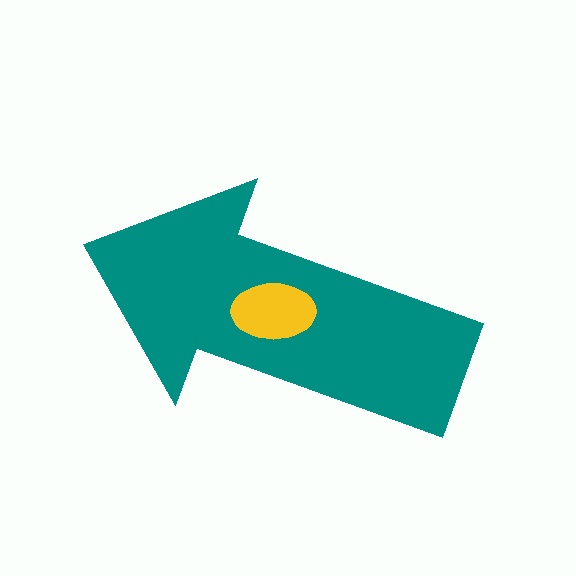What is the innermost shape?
The yellow ellipse.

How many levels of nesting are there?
2.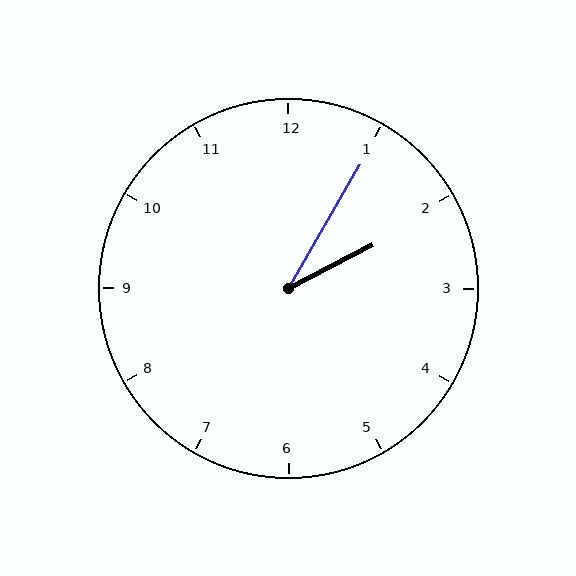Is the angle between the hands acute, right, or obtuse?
It is acute.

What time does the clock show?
2:05.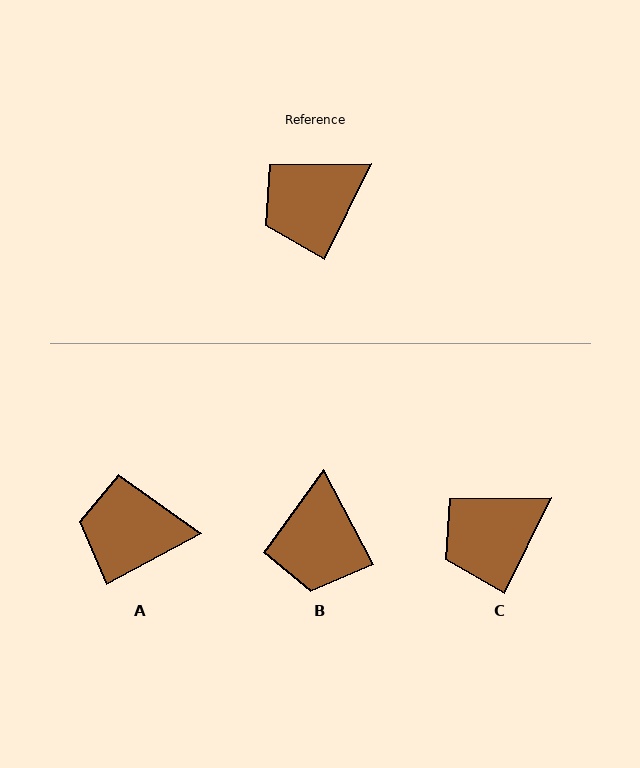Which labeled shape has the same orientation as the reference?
C.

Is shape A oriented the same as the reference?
No, it is off by about 36 degrees.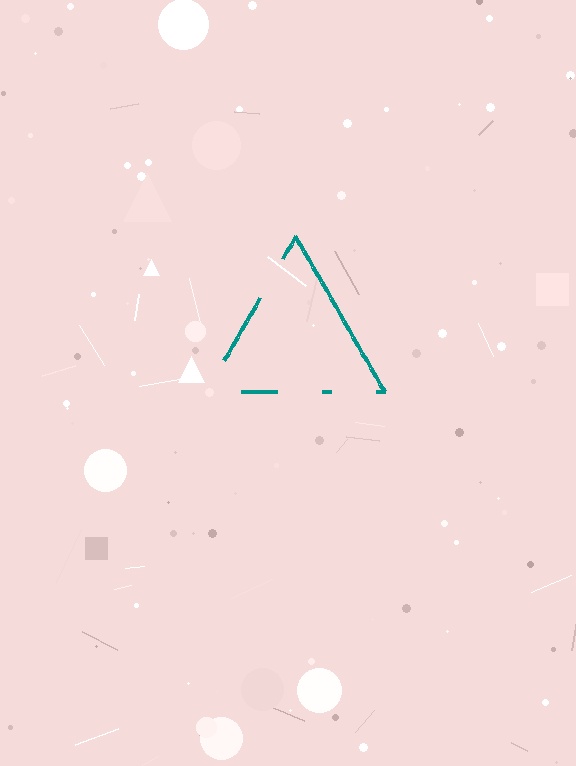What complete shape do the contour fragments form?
The contour fragments form a triangle.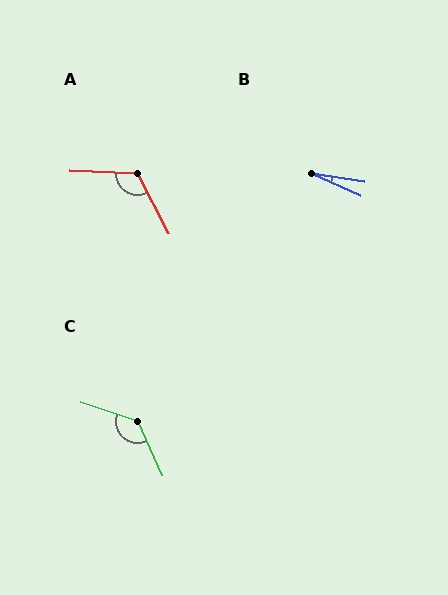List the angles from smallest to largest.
B (15°), A (120°), C (133°).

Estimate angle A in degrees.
Approximately 120 degrees.